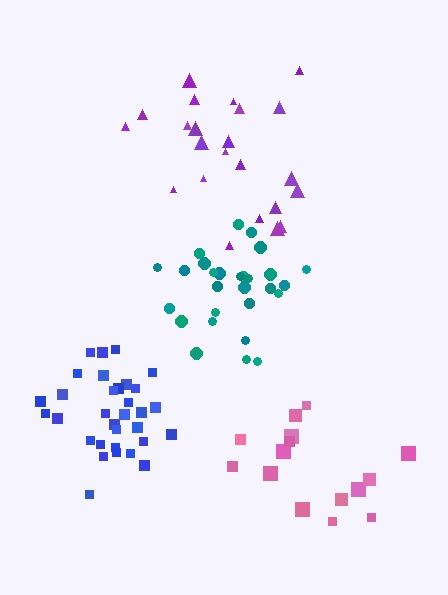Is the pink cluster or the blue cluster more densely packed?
Blue.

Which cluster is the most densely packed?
Teal.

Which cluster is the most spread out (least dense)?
Purple.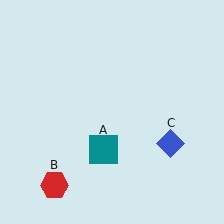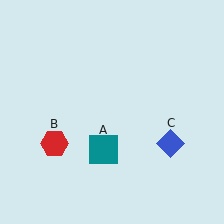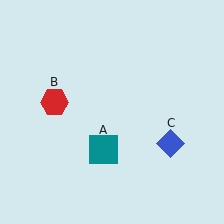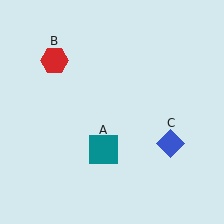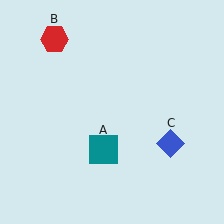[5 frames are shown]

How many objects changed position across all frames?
1 object changed position: red hexagon (object B).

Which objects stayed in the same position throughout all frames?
Teal square (object A) and blue diamond (object C) remained stationary.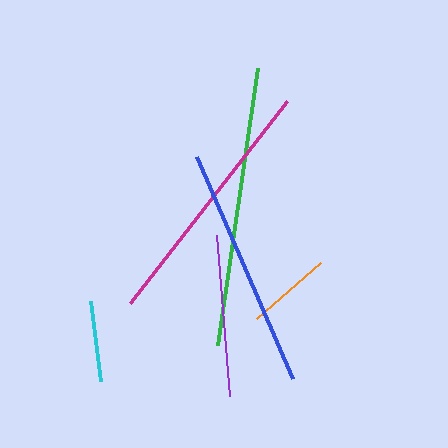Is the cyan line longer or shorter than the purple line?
The purple line is longer than the cyan line.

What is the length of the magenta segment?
The magenta segment is approximately 257 pixels long.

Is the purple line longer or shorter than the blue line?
The blue line is longer than the purple line.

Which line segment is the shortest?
The cyan line is the shortest at approximately 81 pixels.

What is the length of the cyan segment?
The cyan segment is approximately 81 pixels long.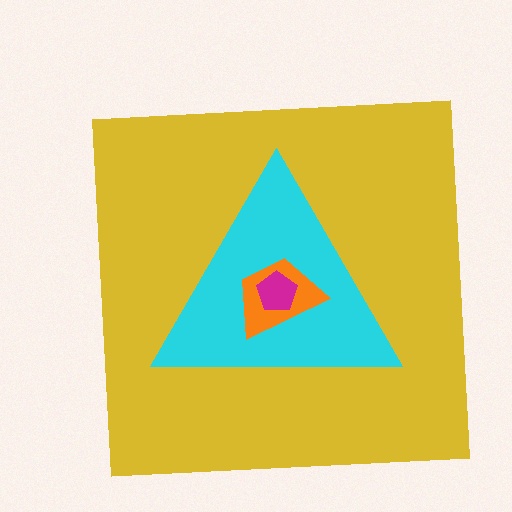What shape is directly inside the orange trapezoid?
The magenta pentagon.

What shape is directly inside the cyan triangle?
The orange trapezoid.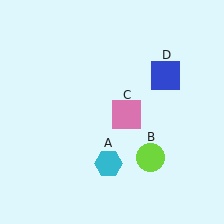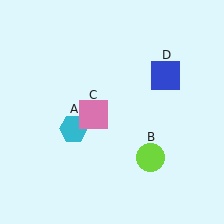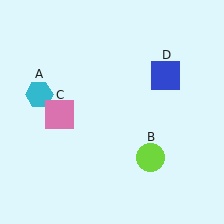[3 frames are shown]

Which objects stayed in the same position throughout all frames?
Lime circle (object B) and blue square (object D) remained stationary.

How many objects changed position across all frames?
2 objects changed position: cyan hexagon (object A), pink square (object C).